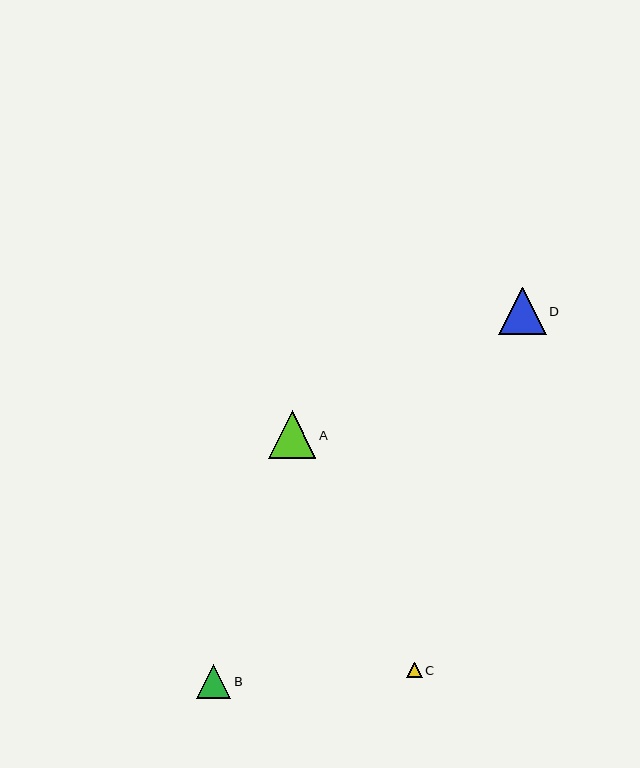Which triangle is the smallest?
Triangle C is the smallest with a size of approximately 15 pixels.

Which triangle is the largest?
Triangle A is the largest with a size of approximately 48 pixels.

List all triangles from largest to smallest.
From largest to smallest: A, D, B, C.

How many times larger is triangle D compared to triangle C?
Triangle D is approximately 3.1 times the size of triangle C.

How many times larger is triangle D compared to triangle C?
Triangle D is approximately 3.1 times the size of triangle C.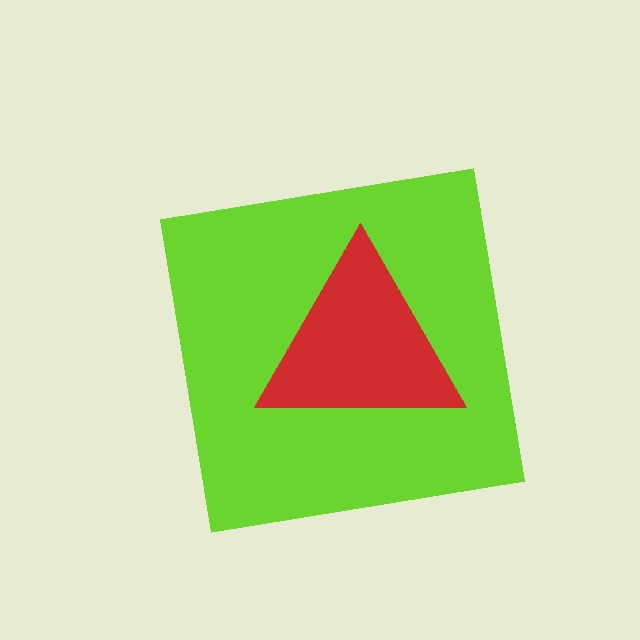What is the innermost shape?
The red triangle.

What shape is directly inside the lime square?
The red triangle.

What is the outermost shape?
The lime square.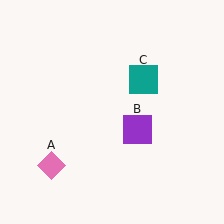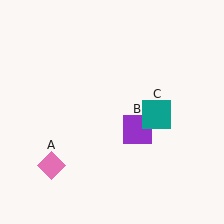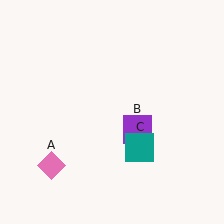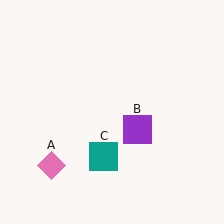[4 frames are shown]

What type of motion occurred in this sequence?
The teal square (object C) rotated clockwise around the center of the scene.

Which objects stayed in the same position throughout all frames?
Pink diamond (object A) and purple square (object B) remained stationary.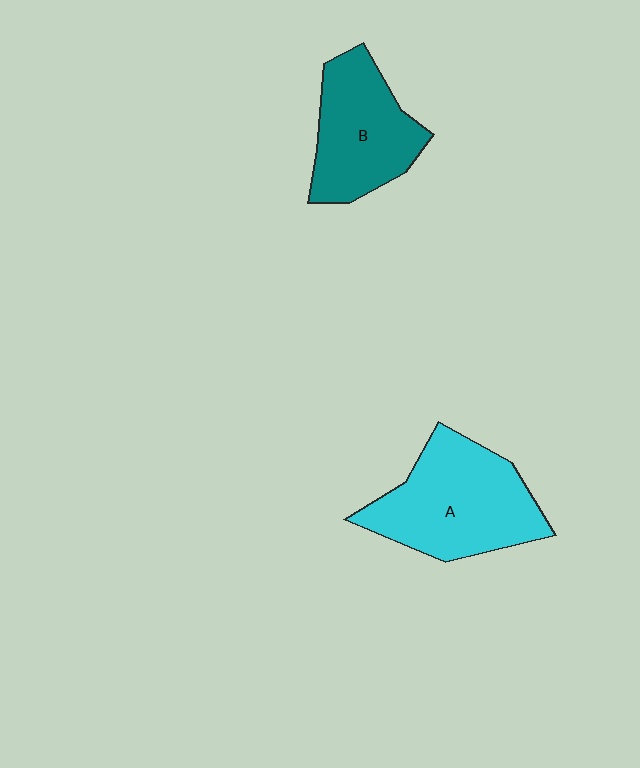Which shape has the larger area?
Shape A (cyan).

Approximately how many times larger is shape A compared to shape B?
Approximately 1.3 times.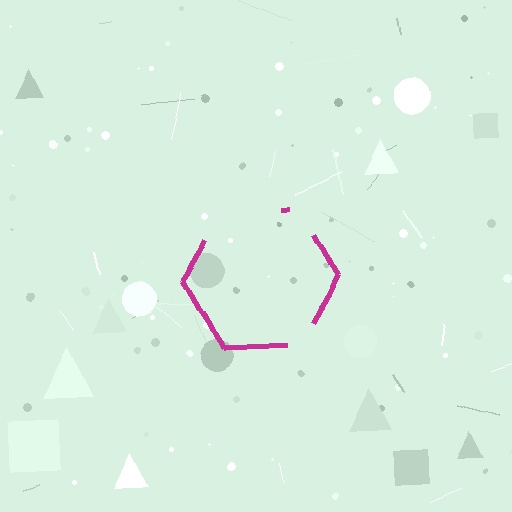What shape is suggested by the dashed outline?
The dashed outline suggests a hexagon.